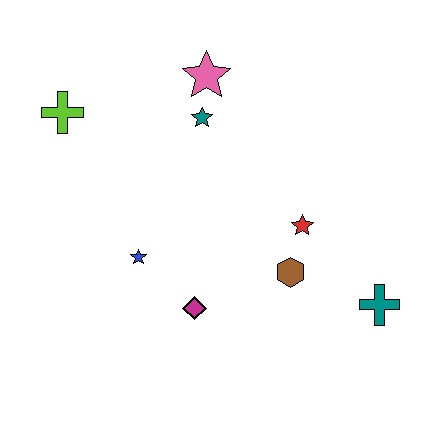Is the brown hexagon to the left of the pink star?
No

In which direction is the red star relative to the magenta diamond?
The red star is to the right of the magenta diamond.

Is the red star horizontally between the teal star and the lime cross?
No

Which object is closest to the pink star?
The teal star is closest to the pink star.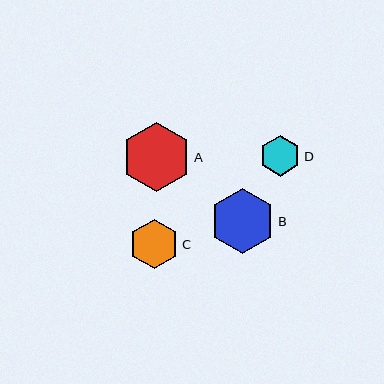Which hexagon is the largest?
Hexagon A is the largest with a size of approximately 70 pixels.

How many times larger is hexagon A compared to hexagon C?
Hexagon A is approximately 1.4 times the size of hexagon C.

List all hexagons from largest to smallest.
From largest to smallest: A, B, C, D.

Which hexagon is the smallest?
Hexagon D is the smallest with a size of approximately 41 pixels.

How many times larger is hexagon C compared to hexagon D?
Hexagon C is approximately 1.2 times the size of hexagon D.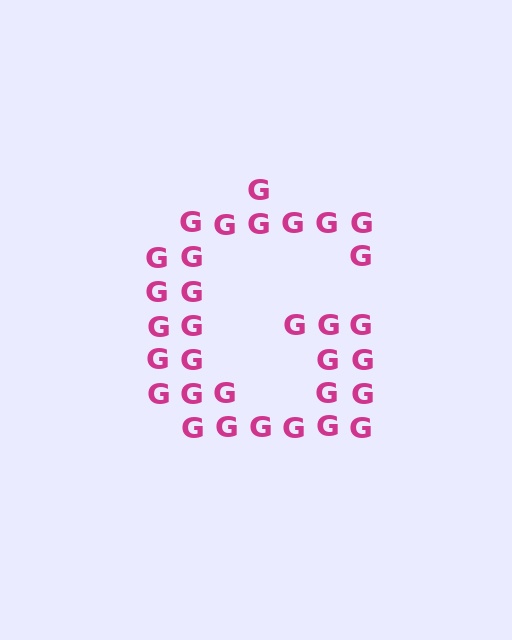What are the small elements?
The small elements are letter G's.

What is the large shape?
The large shape is the letter G.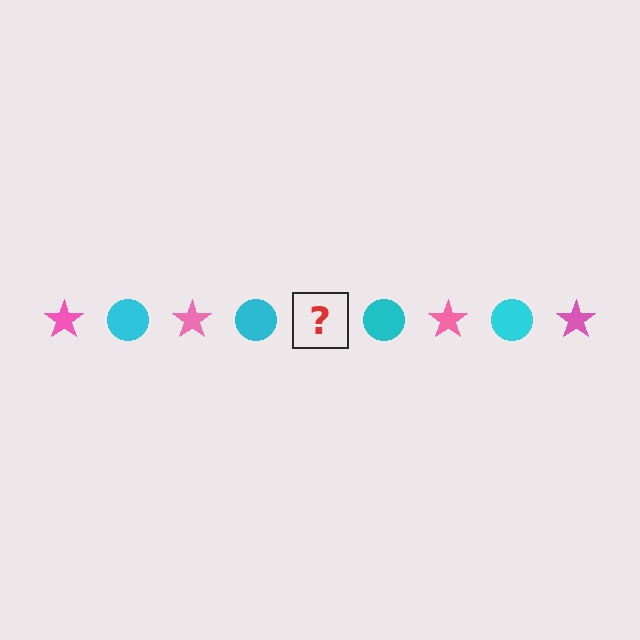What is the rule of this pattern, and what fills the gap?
The rule is that the pattern alternates between pink star and cyan circle. The gap should be filled with a pink star.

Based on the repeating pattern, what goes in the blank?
The blank should be a pink star.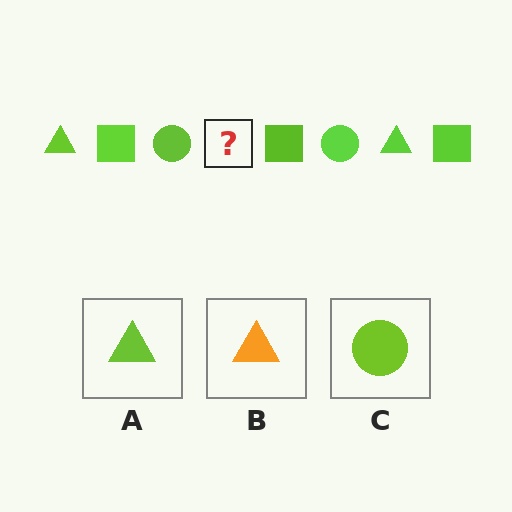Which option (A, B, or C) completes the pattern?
A.